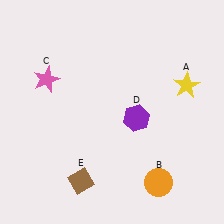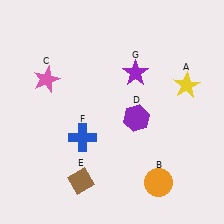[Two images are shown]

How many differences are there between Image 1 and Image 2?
There are 2 differences between the two images.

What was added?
A blue cross (F), a purple star (G) were added in Image 2.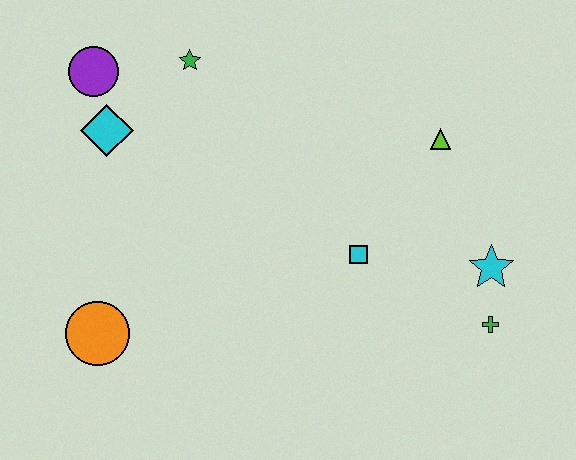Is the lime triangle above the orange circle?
Yes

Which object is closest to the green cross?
The cyan star is closest to the green cross.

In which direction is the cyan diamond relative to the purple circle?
The cyan diamond is below the purple circle.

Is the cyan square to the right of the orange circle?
Yes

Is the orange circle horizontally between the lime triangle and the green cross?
No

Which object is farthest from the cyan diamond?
The green cross is farthest from the cyan diamond.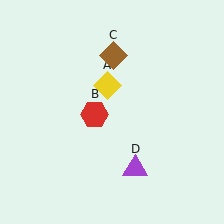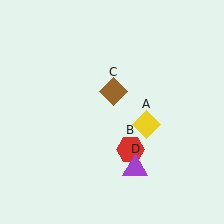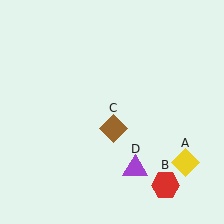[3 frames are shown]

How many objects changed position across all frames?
3 objects changed position: yellow diamond (object A), red hexagon (object B), brown diamond (object C).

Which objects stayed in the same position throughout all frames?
Purple triangle (object D) remained stationary.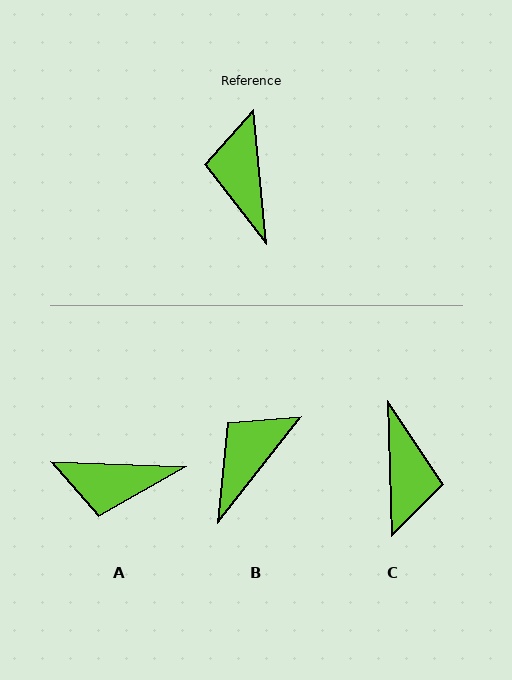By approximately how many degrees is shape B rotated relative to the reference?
Approximately 43 degrees clockwise.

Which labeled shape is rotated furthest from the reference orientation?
C, about 177 degrees away.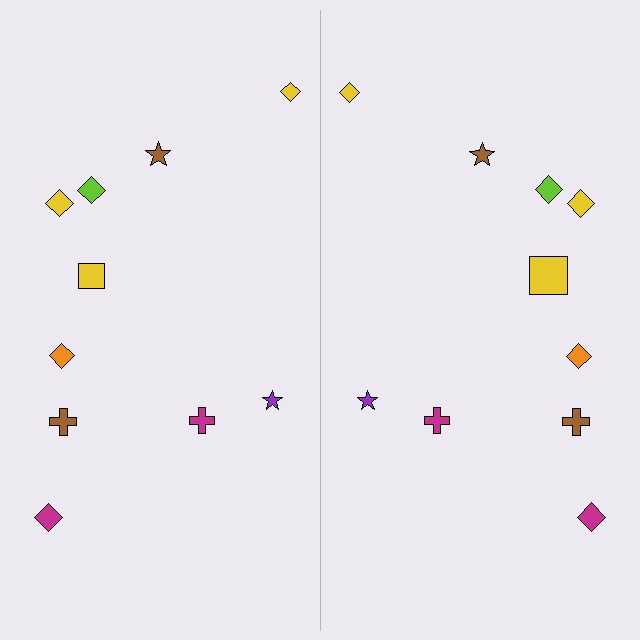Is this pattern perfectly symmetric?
No, the pattern is not perfectly symmetric. The yellow square on the right side has a different size than its mirror counterpart.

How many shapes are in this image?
There are 20 shapes in this image.